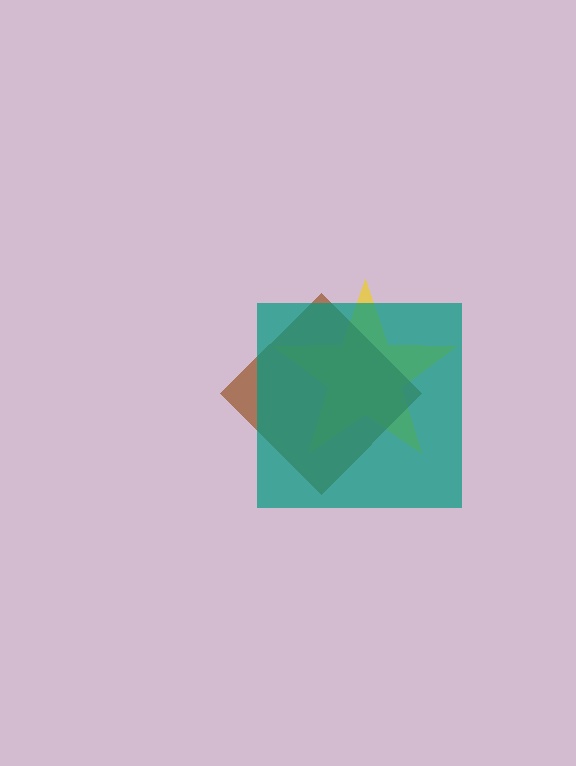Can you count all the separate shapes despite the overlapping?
Yes, there are 3 separate shapes.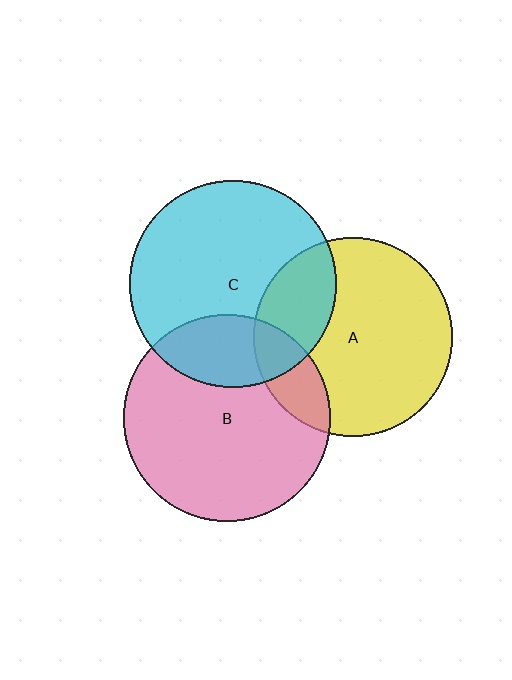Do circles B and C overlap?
Yes.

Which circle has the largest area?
Circle C (cyan).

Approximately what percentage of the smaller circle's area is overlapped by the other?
Approximately 25%.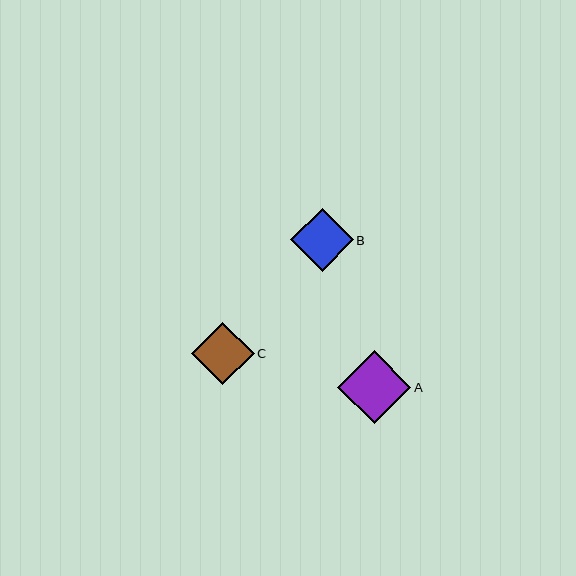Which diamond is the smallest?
Diamond B is the smallest with a size of approximately 62 pixels.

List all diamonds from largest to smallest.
From largest to smallest: A, C, B.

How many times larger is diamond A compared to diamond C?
Diamond A is approximately 1.2 times the size of diamond C.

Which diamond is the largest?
Diamond A is the largest with a size of approximately 73 pixels.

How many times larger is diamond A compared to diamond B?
Diamond A is approximately 1.2 times the size of diamond B.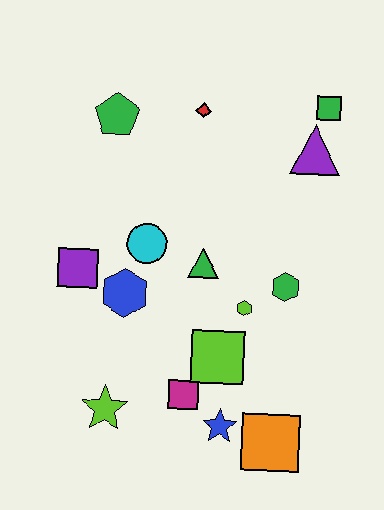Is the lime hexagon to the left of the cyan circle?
No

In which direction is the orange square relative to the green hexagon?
The orange square is below the green hexagon.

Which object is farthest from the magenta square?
The green square is farthest from the magenta square.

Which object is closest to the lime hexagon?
The green hexagon is closest to the lime hexagon.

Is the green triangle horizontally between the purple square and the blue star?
Yes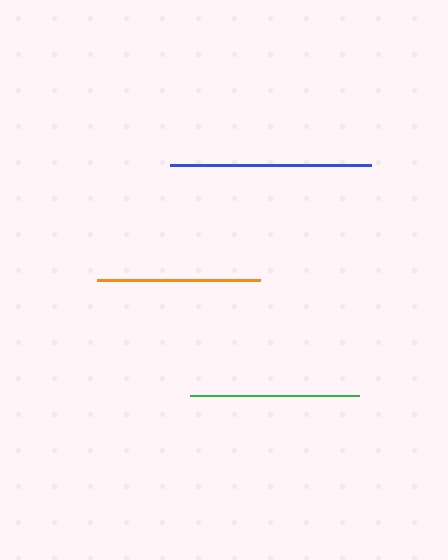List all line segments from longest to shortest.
From longest to shortest: blue, green, orange.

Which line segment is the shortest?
The orange line is the shortest at approximately 163 pixels.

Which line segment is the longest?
The blue line is the longest at approximately 201 pixels.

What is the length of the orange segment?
The orange segment is approximately 163 pixels long.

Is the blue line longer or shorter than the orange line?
The blue line is longer than the orange line.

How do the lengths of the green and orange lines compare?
The green and orange lines are approximately the same length.